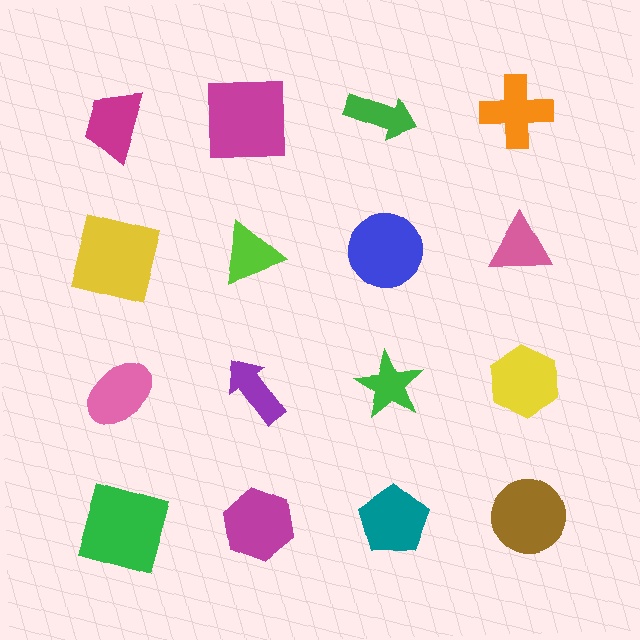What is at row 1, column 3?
A green arrow.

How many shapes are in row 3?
4 shapes.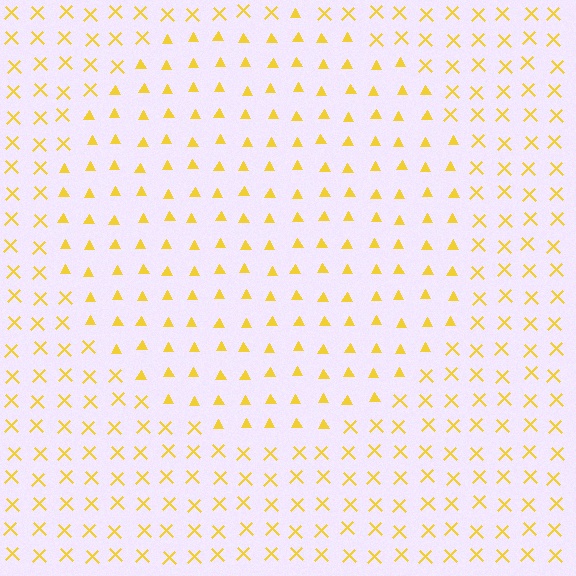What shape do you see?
I see a circle.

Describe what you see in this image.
The image is filled with small yellow elements arranged in a uniform grid. A circle-shaped region contains triangles, while the surrounding area contains X marks. The boundary is defined purely by the change in element shape.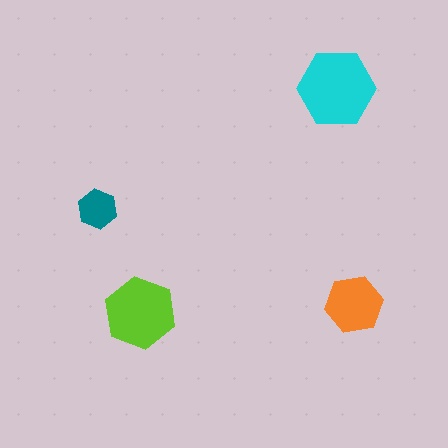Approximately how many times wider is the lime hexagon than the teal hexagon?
About 2 times wider.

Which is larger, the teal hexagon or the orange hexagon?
The orange one.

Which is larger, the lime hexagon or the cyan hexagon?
The cyan one.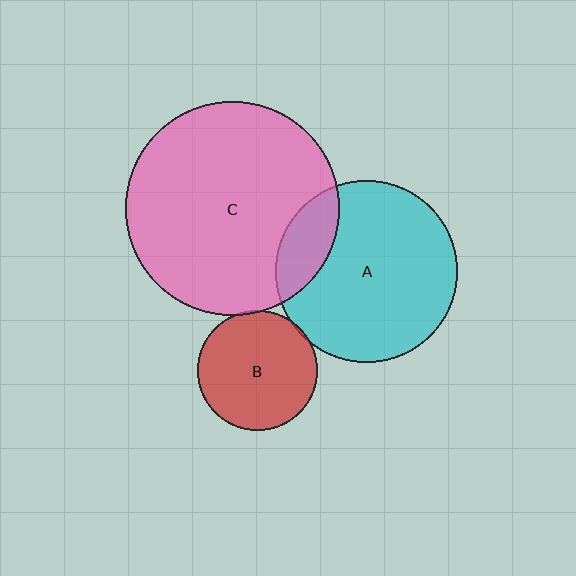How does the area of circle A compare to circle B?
Approximately 2.3 times.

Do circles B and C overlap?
Yes.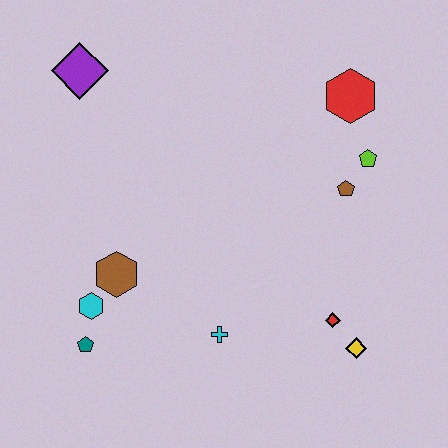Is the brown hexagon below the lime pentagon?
Yes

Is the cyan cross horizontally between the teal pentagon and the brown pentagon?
Yes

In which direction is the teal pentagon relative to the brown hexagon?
The teal pentagon is below the brown hexagon.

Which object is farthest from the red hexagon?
The teal pentagon is farthest from the red hexagon.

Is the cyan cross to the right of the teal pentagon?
Yes